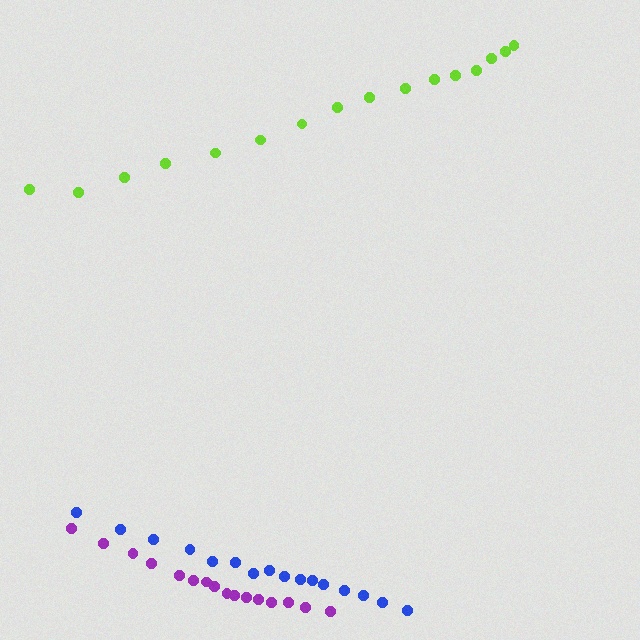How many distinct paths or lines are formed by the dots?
There are 3 distinct paths.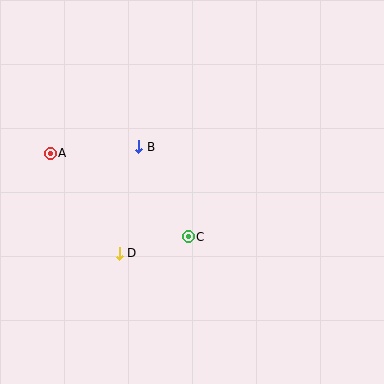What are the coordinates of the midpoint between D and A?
The midpoint between D and A is at (85, 203).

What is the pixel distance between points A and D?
The distance between A and D is 122 pixels.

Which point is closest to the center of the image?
Point C at (188, 237) is closest to the center.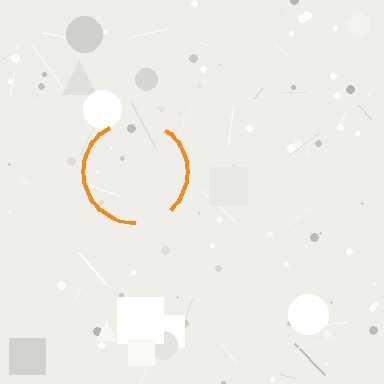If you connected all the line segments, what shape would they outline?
They would outline a circle.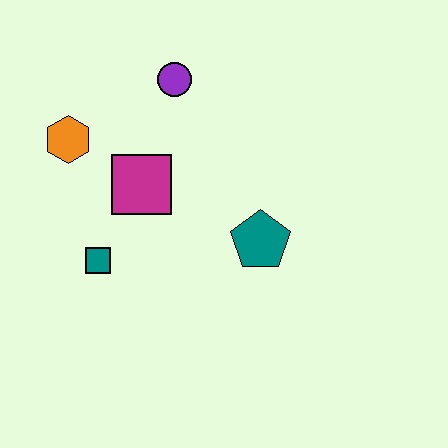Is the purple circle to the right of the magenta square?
Yes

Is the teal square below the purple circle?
Yes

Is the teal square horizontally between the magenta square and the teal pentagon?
No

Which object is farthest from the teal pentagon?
The orange hexagon is farthest from the teal pentagon.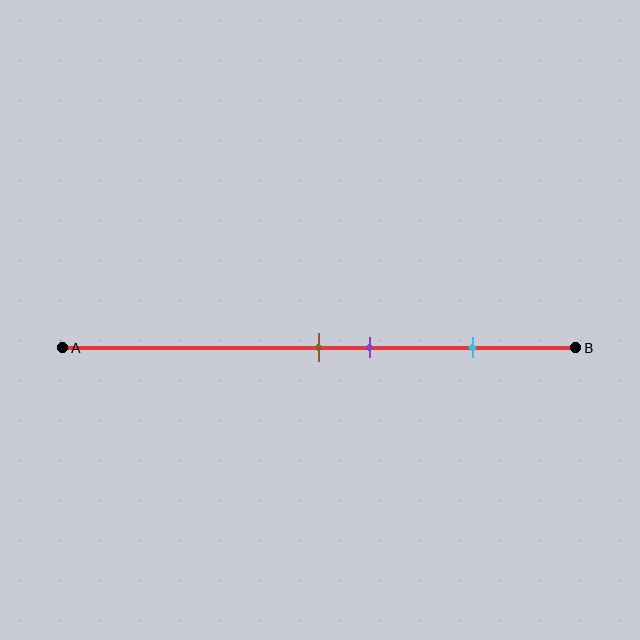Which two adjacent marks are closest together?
The brown and purple marks are the closest adjacent pair.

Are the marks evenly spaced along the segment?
No, the marks are not evenly spaced.